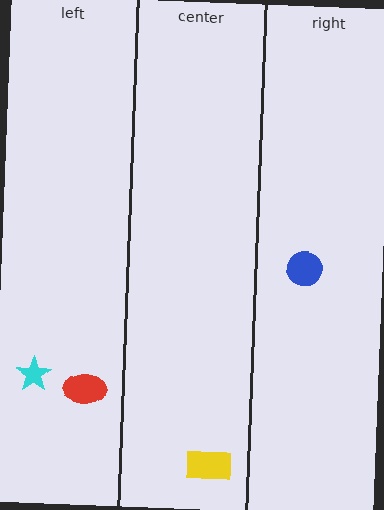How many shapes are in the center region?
1.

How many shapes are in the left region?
2.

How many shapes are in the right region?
1.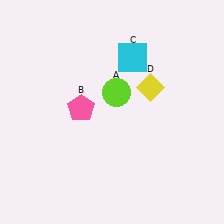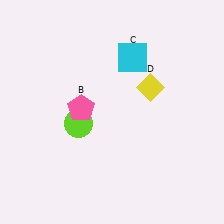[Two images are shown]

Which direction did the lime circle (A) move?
The lime circle (A) moved left.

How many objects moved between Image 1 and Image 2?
1 object moved between the two images.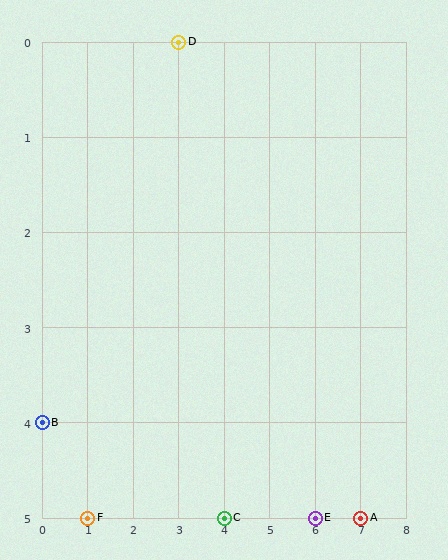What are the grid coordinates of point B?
Point B is at grid coordinates (0, 4).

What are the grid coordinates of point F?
Point F is at grid coordinates (1, 5).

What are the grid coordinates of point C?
Point C is at grid coordinates (4, 5).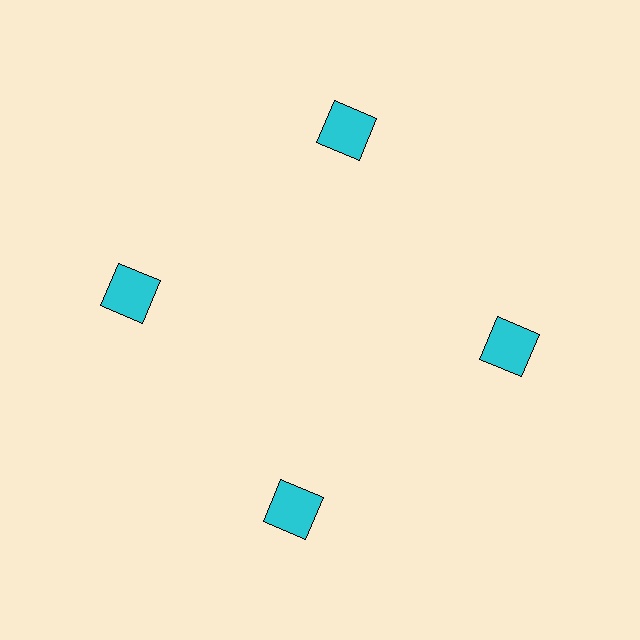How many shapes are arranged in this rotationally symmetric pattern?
There are 4 shapes, arranged in 4 groups of 1.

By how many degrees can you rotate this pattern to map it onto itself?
The pattern maps onto itself every 90 degrees of rotation.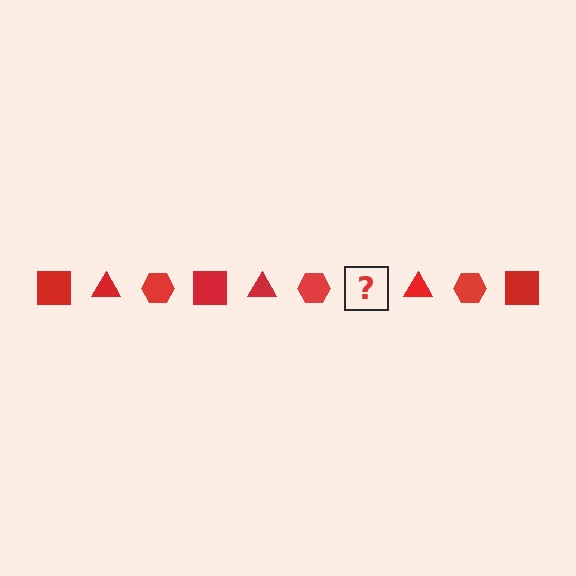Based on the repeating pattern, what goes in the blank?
The blank should be a red square.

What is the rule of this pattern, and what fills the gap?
The rule is that the pattern cycles through square, triangle, hexagon shapes in red. The gap should be filled with a red square.